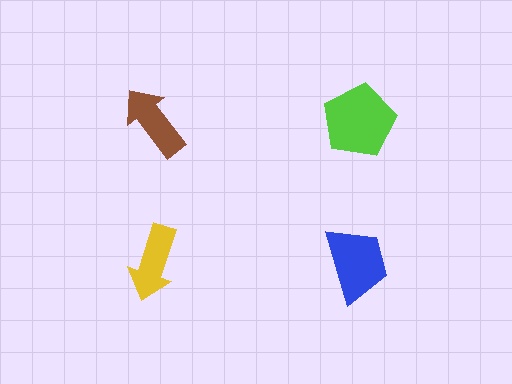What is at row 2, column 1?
A yellow arrow.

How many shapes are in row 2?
2 shapes.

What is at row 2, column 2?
A blue trapezoid.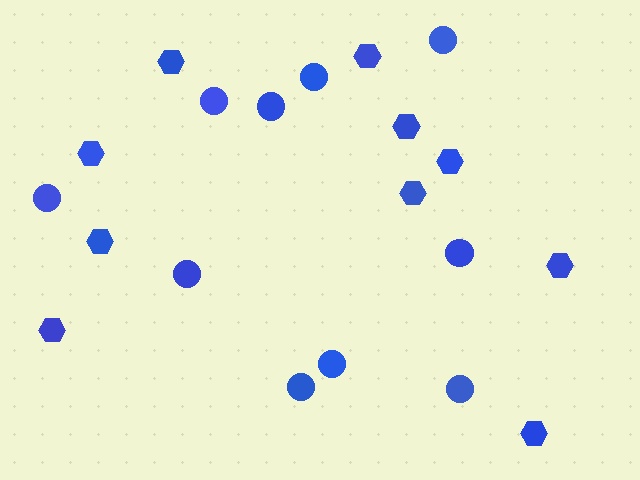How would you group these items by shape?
There are 2 groups: one group of hexagons (10) and one group of circles (10).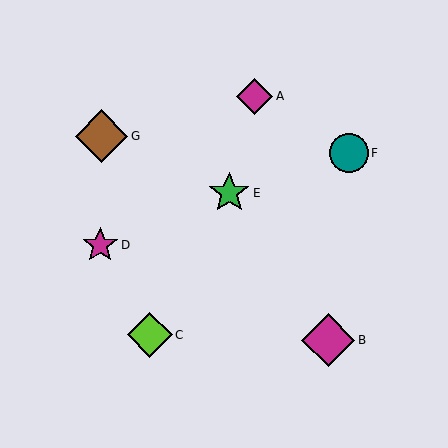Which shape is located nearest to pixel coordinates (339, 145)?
The teal circle (labeled F) at (349, 153) is nearest to that location.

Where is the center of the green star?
The center of the green star is at (229, 193).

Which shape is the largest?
The magenta diamond (labeled B) is the largest.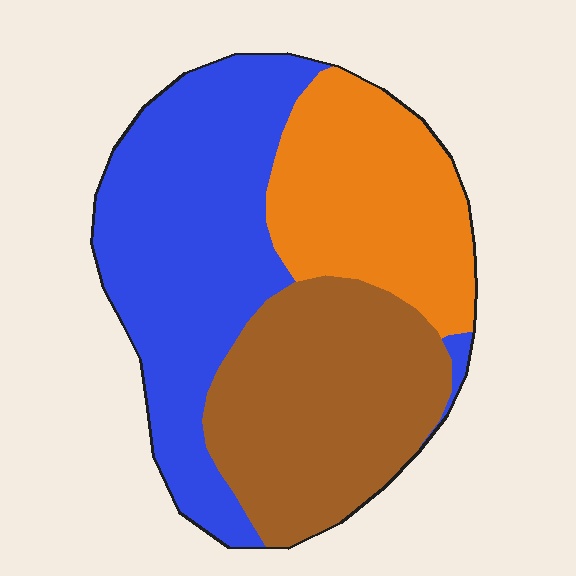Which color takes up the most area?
Blue, at roughly 40%.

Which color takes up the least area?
Orange, at roughly 25%.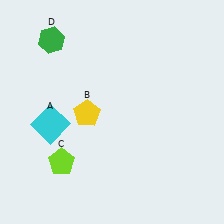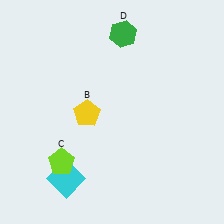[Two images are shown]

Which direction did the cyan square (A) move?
The cyan square (A) moved down.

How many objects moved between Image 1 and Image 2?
2 objects moved between the two images.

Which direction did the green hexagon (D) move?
The green hexagon (D) moved right.